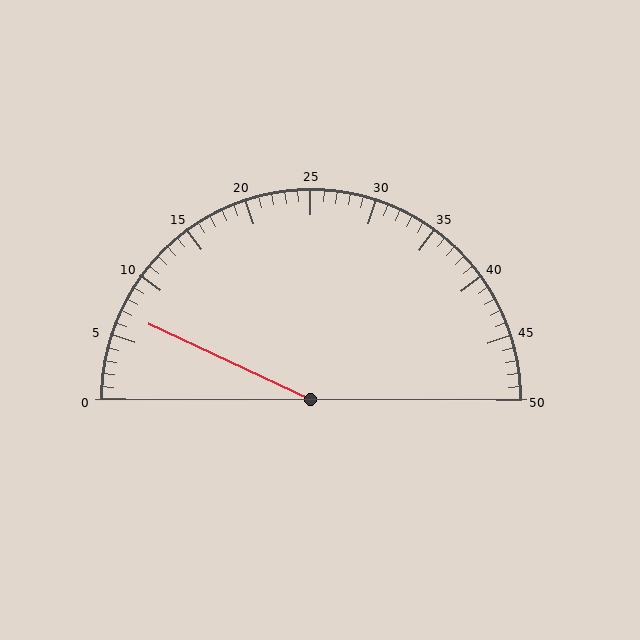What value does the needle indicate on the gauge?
The needle indicates approximately 7.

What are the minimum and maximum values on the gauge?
The gauge ranges from 0 to 50.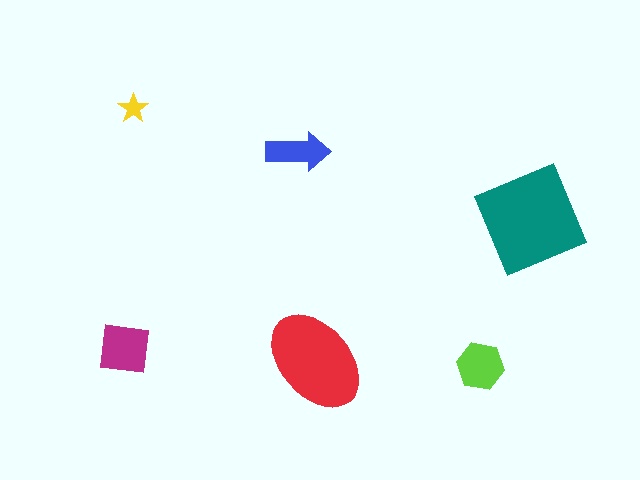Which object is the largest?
The teal square.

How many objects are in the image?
There are 6 objects in the image.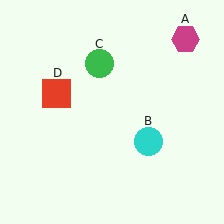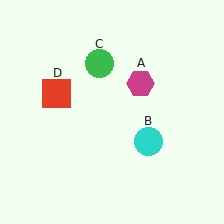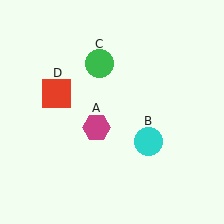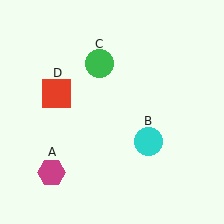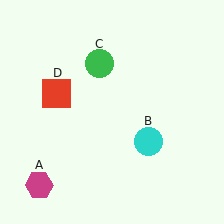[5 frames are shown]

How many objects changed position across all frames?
1 object changed position: magenta hexagon (object A).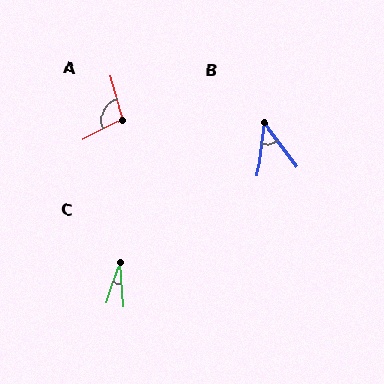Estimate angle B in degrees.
Approximately 44 degrees.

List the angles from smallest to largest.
C (22°), B (44°), A (101°).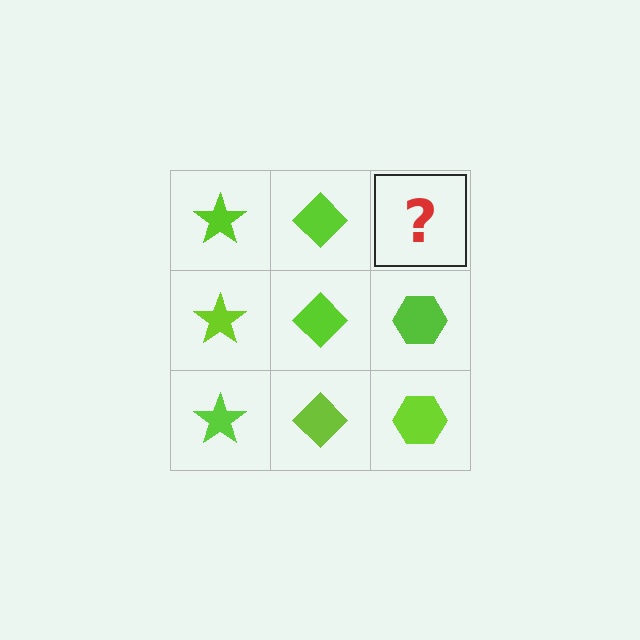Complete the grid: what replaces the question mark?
The question mark should be replaced with a lime hexagon.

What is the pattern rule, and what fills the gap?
The rule is that each column has a consistent shape. The gap should be filled with a lime hexagon.